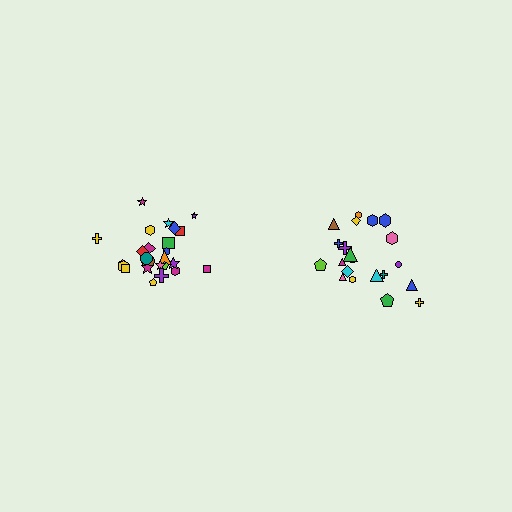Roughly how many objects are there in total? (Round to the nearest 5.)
Roughly 45 objects in total.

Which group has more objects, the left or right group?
The left group.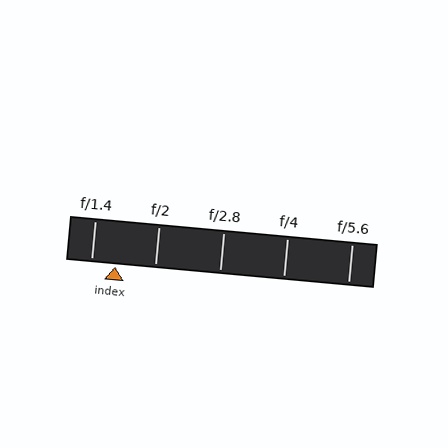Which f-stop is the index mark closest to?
The index mark is closest to f/1.4.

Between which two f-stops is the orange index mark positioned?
The index mark is between f/1.4 and f/2.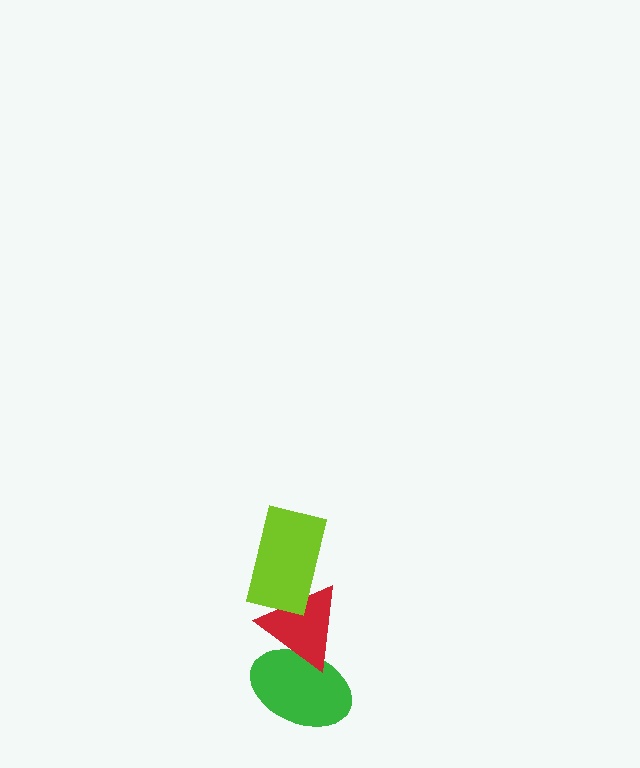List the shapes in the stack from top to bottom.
From top to bottom: the lime rectangle, the red triangle, the green ellipse.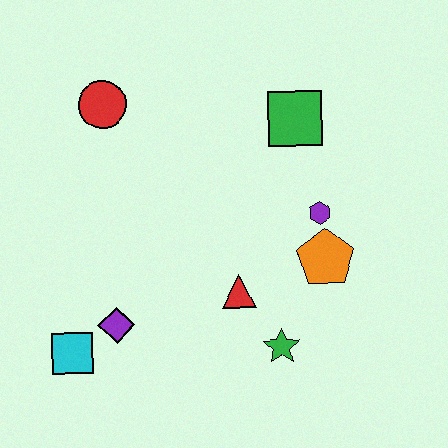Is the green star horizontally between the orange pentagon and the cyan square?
Yes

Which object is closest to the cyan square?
The purple diamond is closest to the cyan square.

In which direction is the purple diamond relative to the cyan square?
The purple diamond is to the right of the cyan square.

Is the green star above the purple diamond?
No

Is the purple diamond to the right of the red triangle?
No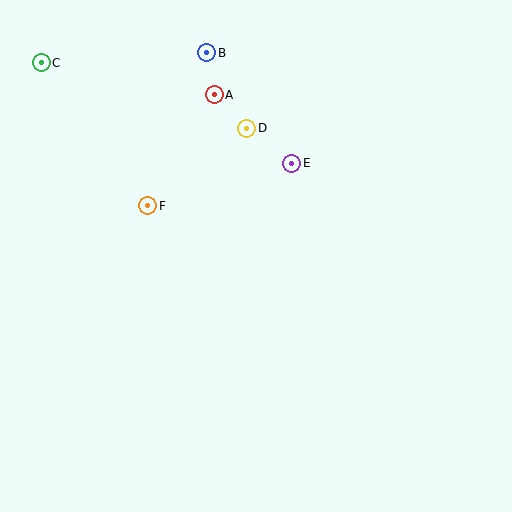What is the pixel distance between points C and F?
The distance between C and F is 178 pixels.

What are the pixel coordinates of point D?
Point D is at (247, 128).